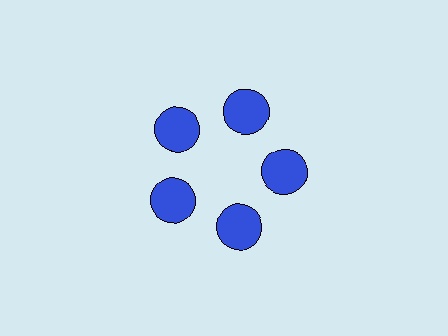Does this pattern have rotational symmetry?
Yes, this pattern has 5-fold rotational symmetry. It looks the same after rotating 72 degrees around the center.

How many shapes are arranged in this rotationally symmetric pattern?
There are 5 shapes, arranged in 5 groups of 1.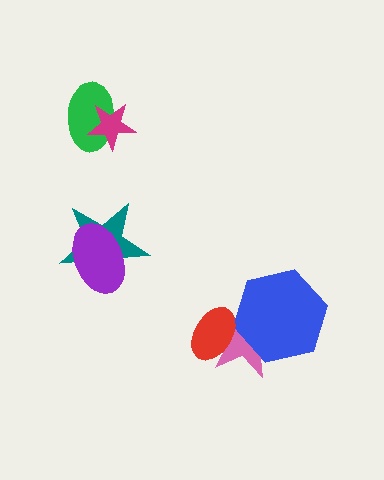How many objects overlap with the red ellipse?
2 objects overlap with the red ellipse.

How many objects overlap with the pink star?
2 objects overlap with the pink star.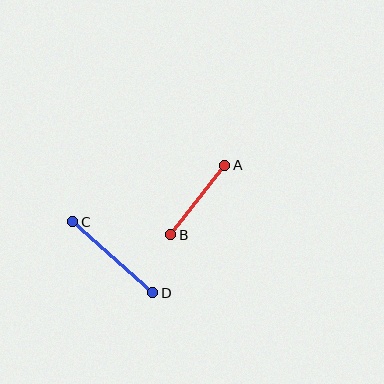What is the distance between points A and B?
The distance is approximately 88 pixels.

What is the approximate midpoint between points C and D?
The midpoint is at approximately (113, 257) pixels.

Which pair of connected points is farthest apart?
Points C and D are farthest apart.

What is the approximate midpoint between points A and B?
The midpoint is at approximately (198, 200) pixels.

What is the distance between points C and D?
The distance is approximately 107 pixels.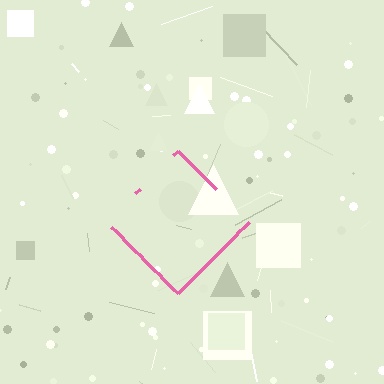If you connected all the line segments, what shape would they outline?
They would outline a diamond.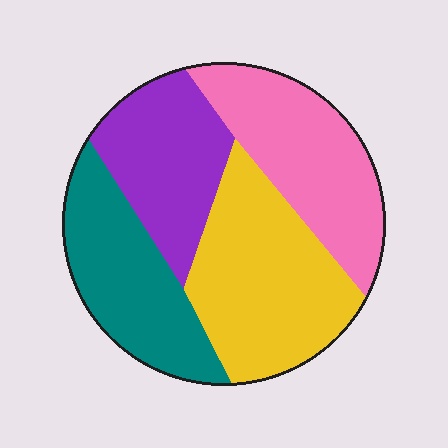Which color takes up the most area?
Yellow, at roughly 30%.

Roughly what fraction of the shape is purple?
Purple covers about 20% of the shape.